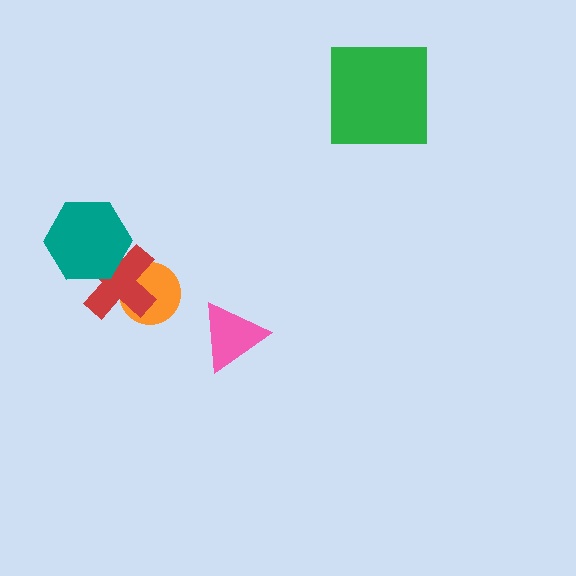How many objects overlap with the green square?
0 objects overlap with the green square.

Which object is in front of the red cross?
The teal hexagon is in front of the red cross.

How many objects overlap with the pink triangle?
0 objects overlap with the pink triangle.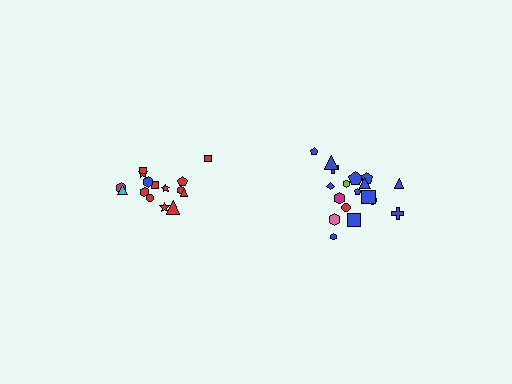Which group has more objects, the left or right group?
The right group.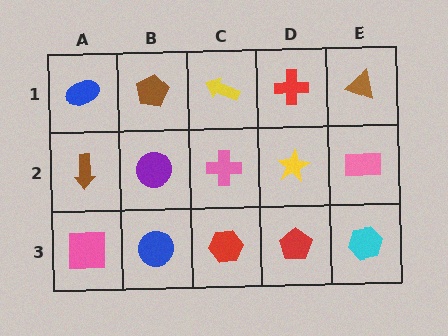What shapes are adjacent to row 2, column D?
A red cross (row 1, column D), a red pentagon (row 3, column D), a pink cross (row 2, column C), a pink rectangle (row 2, column E).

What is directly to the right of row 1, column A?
A brown pentagon.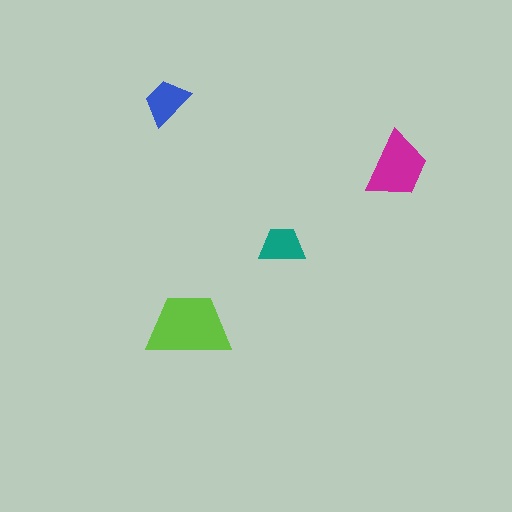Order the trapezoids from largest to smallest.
the lime one, the magenta one, the blue one, the teal one.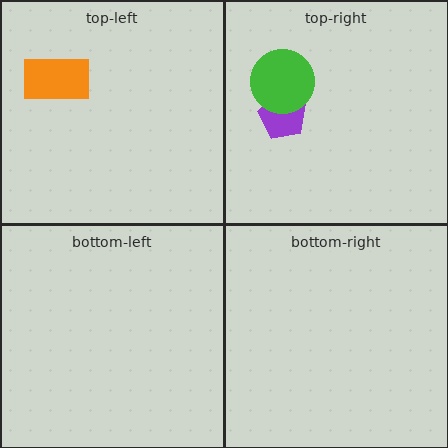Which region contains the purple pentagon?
The top-right region.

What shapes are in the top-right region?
The purple pentagon, the green circle.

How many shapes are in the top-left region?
1.